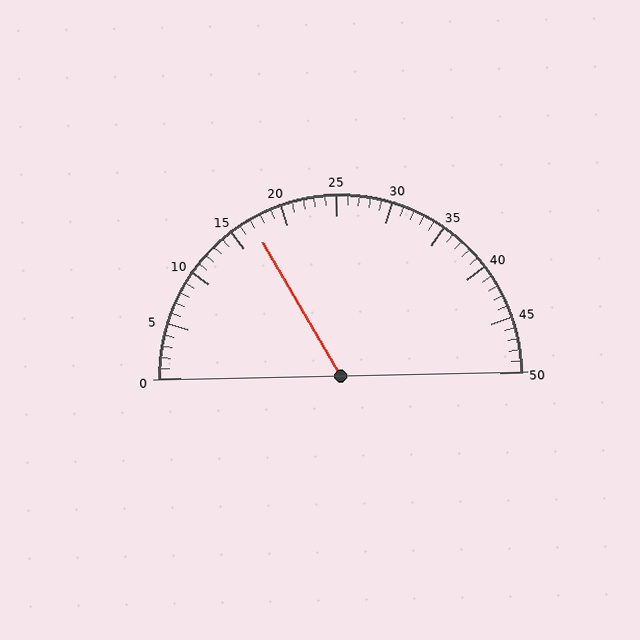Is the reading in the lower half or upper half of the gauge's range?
The reading is in the lower half of the range (0 to 50).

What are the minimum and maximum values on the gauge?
The gauge ranges from 0 to 50.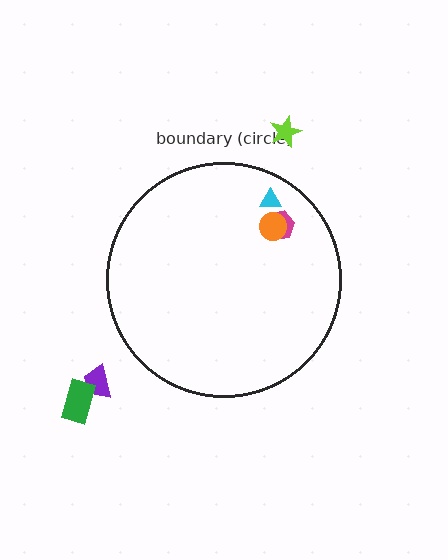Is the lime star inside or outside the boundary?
Outside.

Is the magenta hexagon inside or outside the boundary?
Inside.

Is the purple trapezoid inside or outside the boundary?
Outside.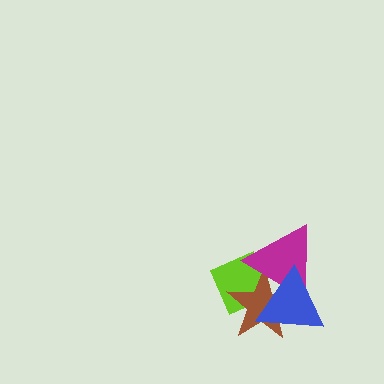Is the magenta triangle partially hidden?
Yes, it is partially covered by another shape.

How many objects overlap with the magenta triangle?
3 objects overlap with the magenta triangle.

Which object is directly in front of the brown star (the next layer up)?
The magenta triangle is directly in front of the brown star.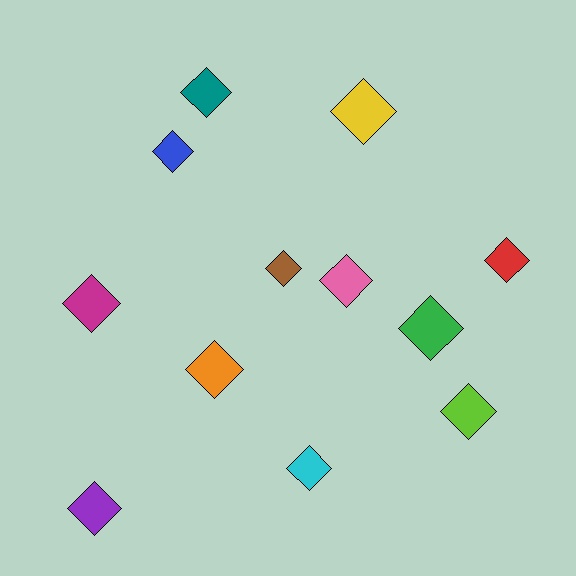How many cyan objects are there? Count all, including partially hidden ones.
There is 1 cyan object.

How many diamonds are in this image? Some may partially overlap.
There are 12 diamonds.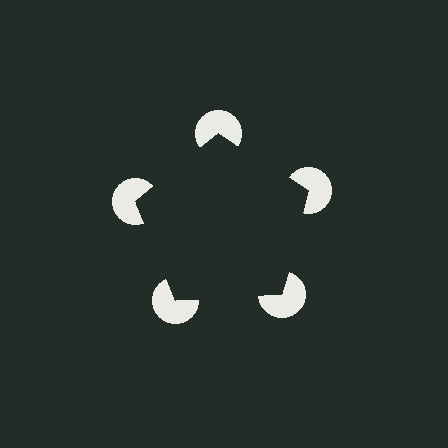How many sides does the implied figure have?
5 sides.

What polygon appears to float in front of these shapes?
An illusory pentagon — its edges are inferred from the aligned wedge cuts in the pac-man discs, not physically drawn.